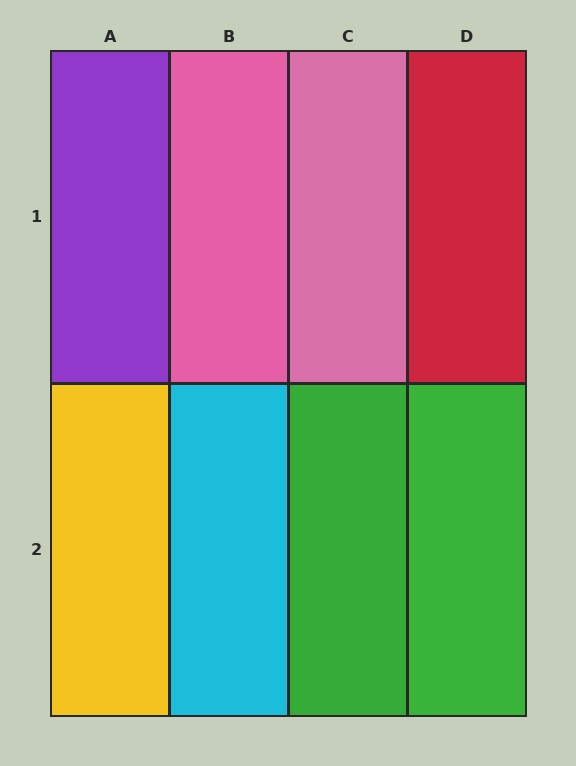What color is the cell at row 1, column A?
Purple.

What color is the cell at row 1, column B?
Pink.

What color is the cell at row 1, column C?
Pink.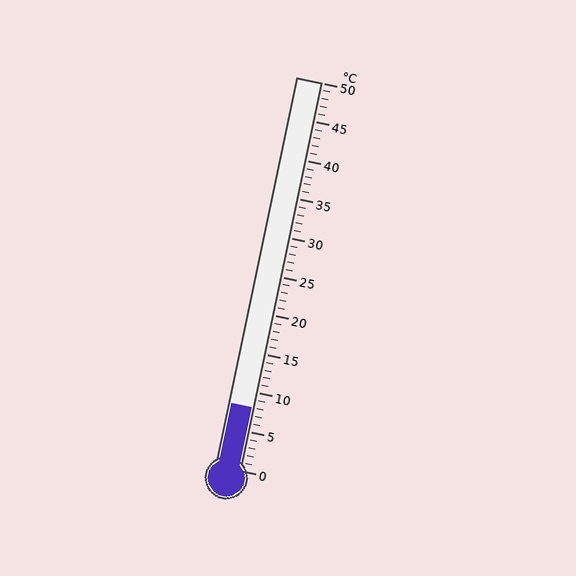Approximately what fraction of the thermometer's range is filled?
The thermometer is filled to approximately 15% of its range.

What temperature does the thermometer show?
The thermometer shows approximately 8°C.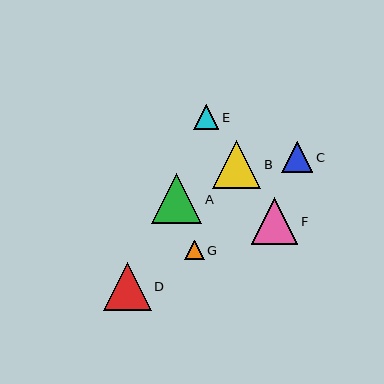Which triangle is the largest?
Triangle A is the largest with a size of approximately 51 pixels.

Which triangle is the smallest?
Triangle G is the smallest with a size of approximately 19 pixels.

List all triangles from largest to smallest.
From largest to smallest: A, B, D, F, C, E, G.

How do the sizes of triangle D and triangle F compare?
Triangle D and triangle F are approximately the same size.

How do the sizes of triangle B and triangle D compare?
Triangle B and triangle D are approximately the same size.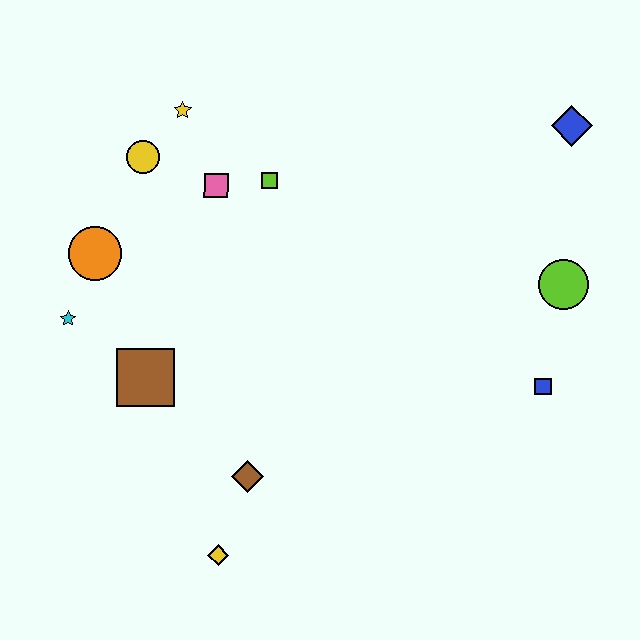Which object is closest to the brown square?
The cyan star is closest to the brown square.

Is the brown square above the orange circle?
No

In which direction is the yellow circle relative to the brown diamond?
The yellow circle is above the brown diamond.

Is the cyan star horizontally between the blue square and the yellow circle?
No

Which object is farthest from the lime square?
The yellow diamond is farthest from the lime square.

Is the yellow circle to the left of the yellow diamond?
Yes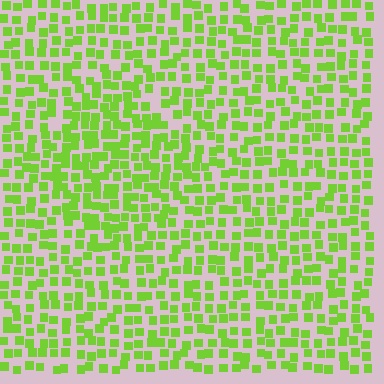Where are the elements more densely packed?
The elements are more densely packed inside the diamond boundary.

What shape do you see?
I see a diamond.